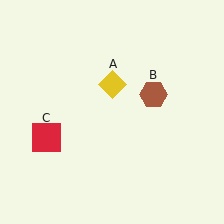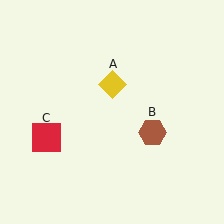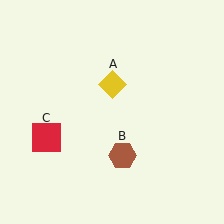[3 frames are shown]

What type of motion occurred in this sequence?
The brown hexagon (object B) rotated clockwise around the center of the scene.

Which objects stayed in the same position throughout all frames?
Yellow diamond (object A) and red square (object C) remained stationary.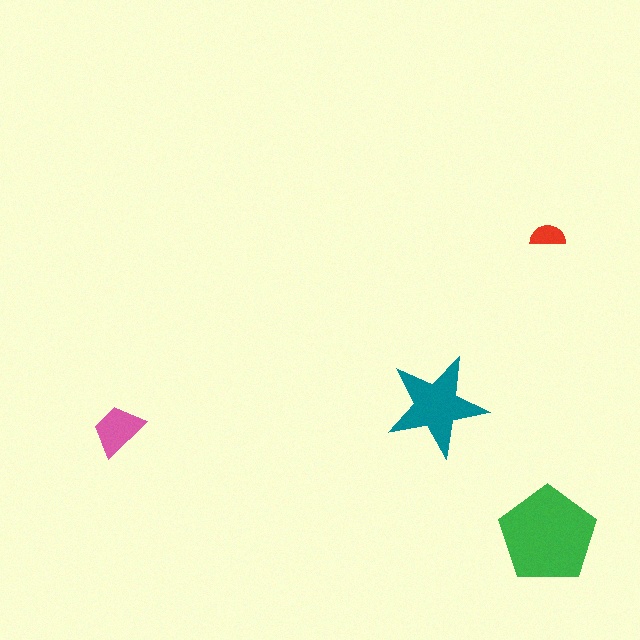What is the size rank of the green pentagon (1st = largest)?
1st.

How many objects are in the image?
There are 4 objects in the image.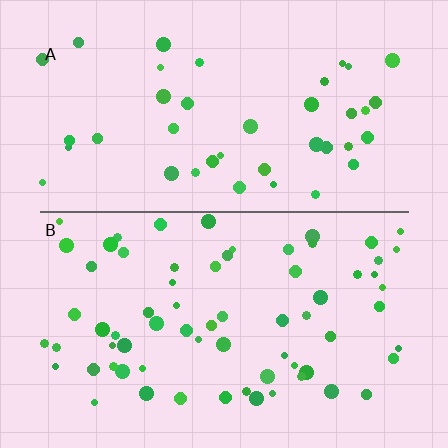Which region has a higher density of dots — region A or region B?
B (the bottom).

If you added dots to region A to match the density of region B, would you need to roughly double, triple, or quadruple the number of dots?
Approximately double.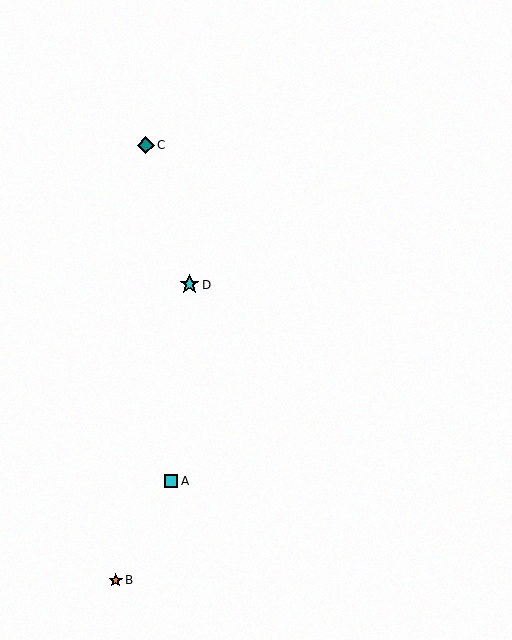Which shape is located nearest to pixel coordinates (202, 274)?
The cyan star (labeled D) at (190, 285) is nearest to that location.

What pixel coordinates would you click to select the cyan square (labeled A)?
Click at (171, 481) to select the cyan square A.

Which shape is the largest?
The cyan star (labeled D) is the largest.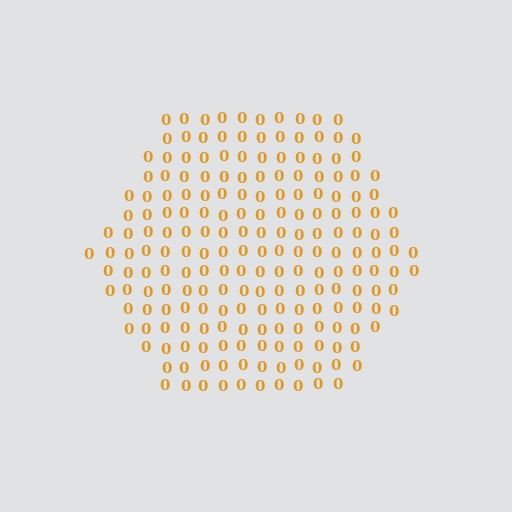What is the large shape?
The large shape is a hexagon.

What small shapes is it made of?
It is made of small digit 0's.